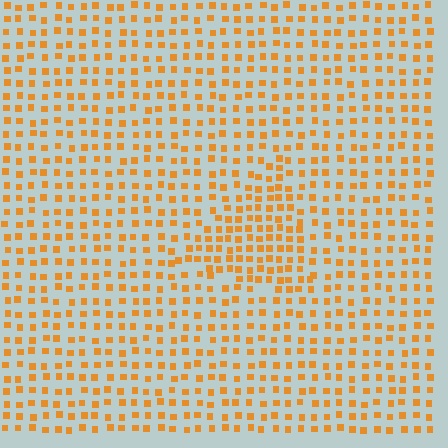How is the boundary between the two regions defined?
The boundary is defined by a change in element density (approximately 1.6x ratio). All elements are the same color, size, and shape.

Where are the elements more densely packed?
The elements are more densely packed inside the triangle boundary.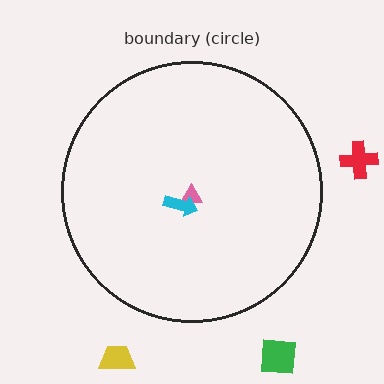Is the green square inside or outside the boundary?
Outside.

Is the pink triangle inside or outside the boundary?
Inside.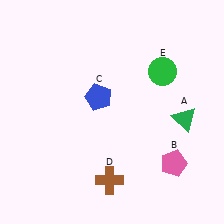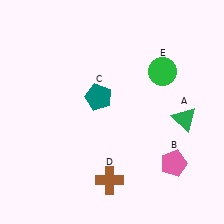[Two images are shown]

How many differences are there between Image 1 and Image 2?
There is 1 difference between the two images.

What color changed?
The pentagon (C) changed from blue in Image 1 to teal in Image 2.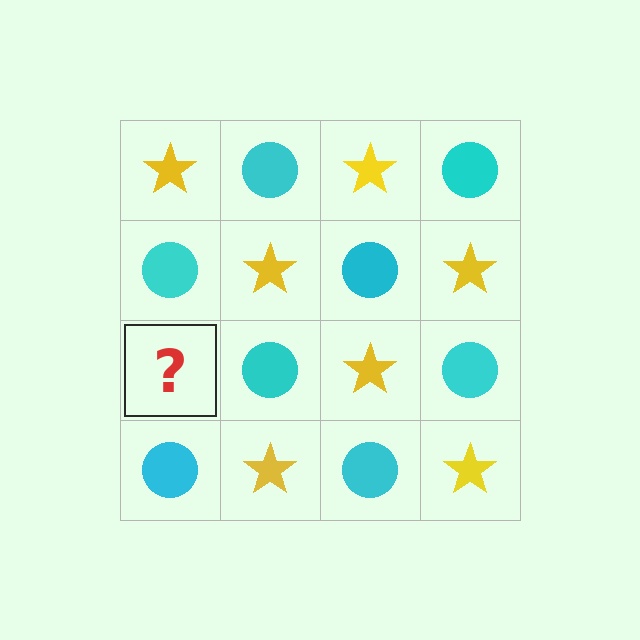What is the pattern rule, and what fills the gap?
The rule is that it alternates yellow star and cyan circle in a checkerboard pattern. The gap should be filled with a yellow star.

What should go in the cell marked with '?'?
The missing cell should contain a yellow star.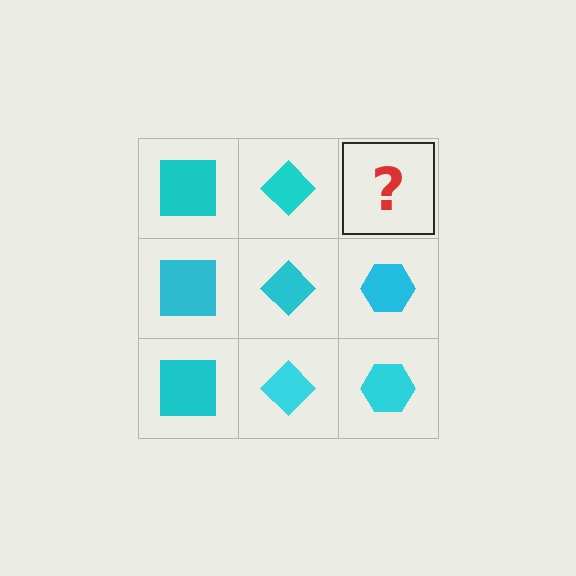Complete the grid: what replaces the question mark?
The question mark should be replaced with a cyan hexagon.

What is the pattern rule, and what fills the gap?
The rule is that each column has a consistent shape. The gap should be filled with a cyan hexagon.